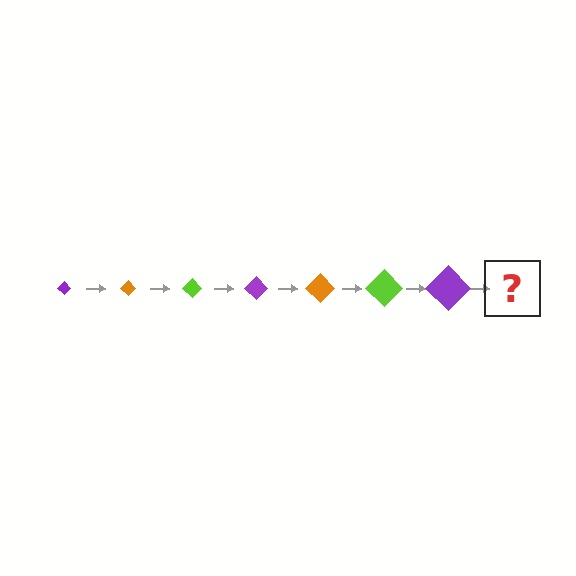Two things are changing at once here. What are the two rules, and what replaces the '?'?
The two rules are that the diamond grows larger each step and the color cycles through purple, orange, and lime. The '?' should be an orange diamond, larger than the previous one.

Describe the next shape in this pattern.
It should be an orange diamond, larger than the previous one.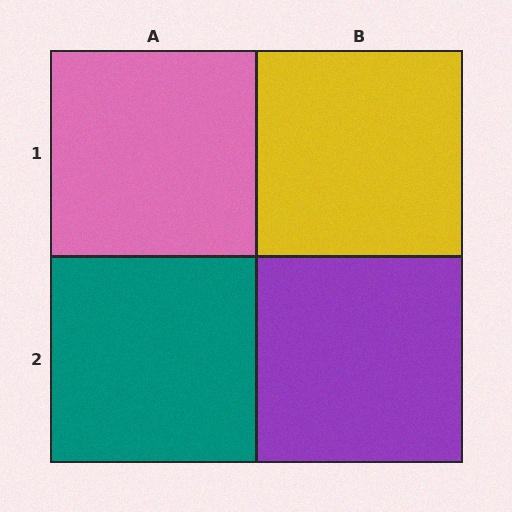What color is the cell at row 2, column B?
Purple.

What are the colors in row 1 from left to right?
Pink, yellow.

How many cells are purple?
1 cell is purple.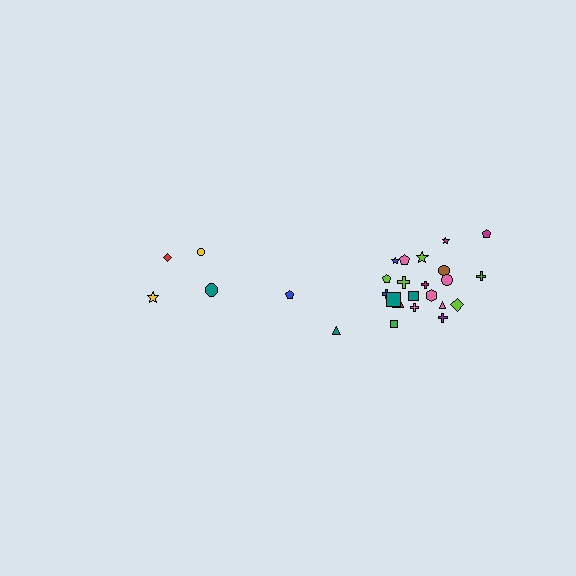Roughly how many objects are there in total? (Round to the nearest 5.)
Roughly 25 objects in total.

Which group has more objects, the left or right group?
The right group.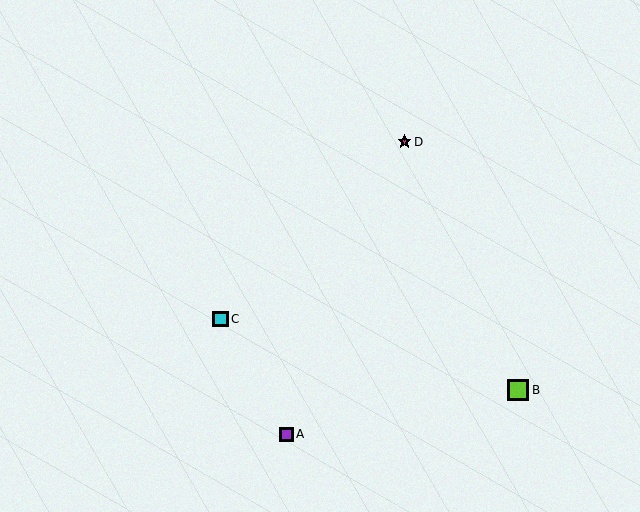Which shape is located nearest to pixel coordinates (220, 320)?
The cyan square (labeled C) at (221, 319) is nearest to that location.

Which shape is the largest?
The lime square (labeled B) is the largest.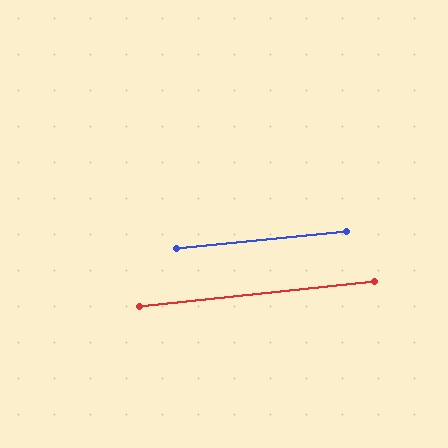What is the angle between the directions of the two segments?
Approximately 0 degrees.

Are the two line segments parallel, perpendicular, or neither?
Parallel — their directions differ by only 0.1°.